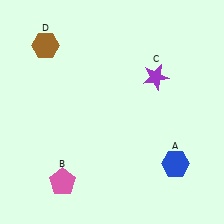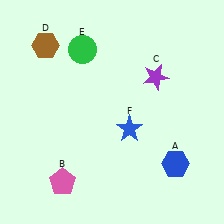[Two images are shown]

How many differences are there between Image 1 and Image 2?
There are 2 differences between the two images.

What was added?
A green circle (E), a blue star (F) were added in Image 2.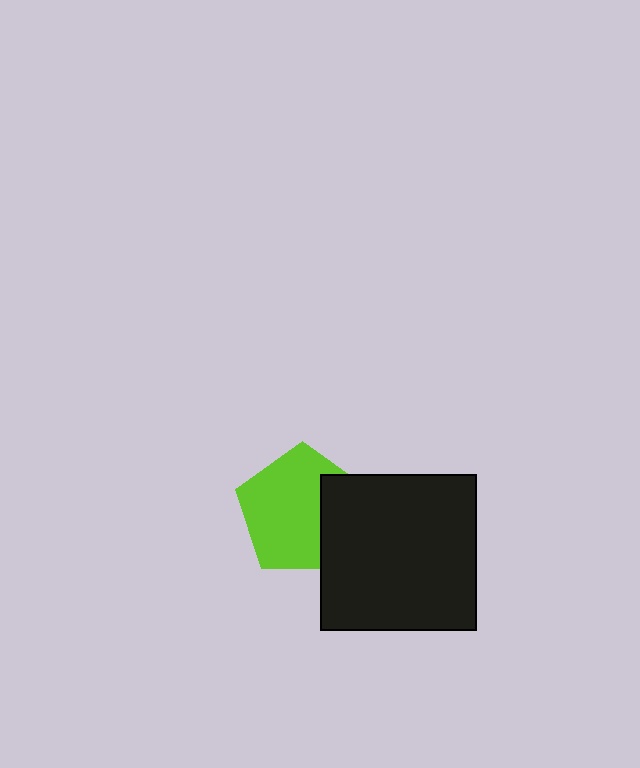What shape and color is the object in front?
The object in front is a black square.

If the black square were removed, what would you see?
You would see the complete lime pentagon.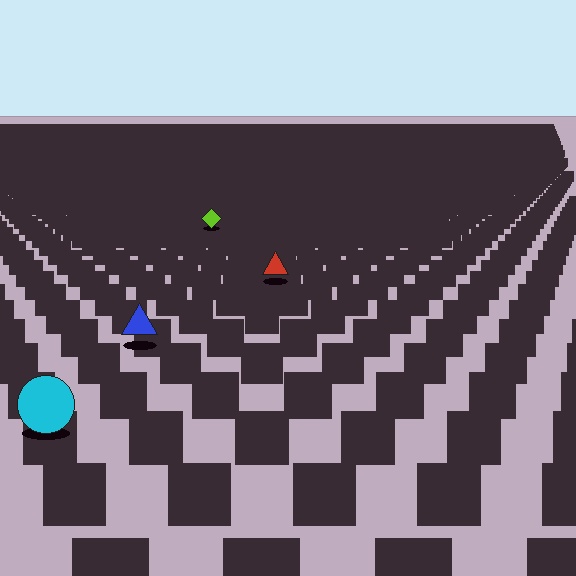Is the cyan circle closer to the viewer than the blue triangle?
Yes. The cyan circle is closer — you can tell from the texture gradient: the ground texture is coarser near it.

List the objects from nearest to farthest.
From nearest to farthest: the cyan circle, the blue triangle, the red triangle, the lime diamond.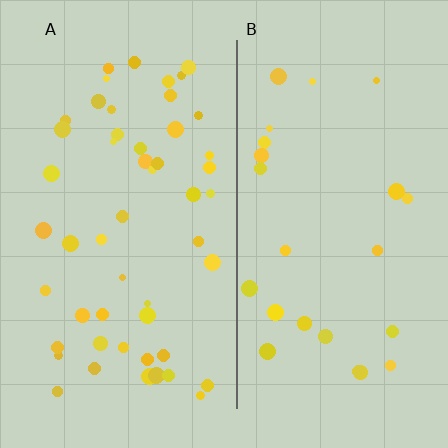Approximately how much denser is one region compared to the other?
Approximately 2.2× — region A over region B.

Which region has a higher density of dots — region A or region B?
A (the left).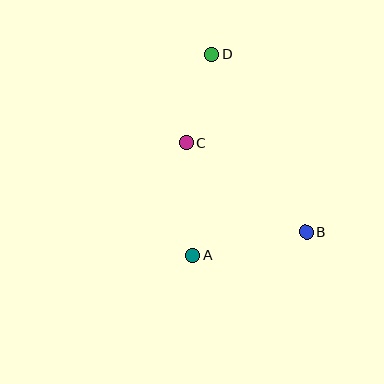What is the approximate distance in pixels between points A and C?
The distance between A and C is approximately 113 pixels.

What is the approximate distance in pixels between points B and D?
The distance between B and D is approximately 201 pixels.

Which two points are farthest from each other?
Points A and D are farthest from each other.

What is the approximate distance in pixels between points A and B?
The distance between A and B is approximately 116 pixels.